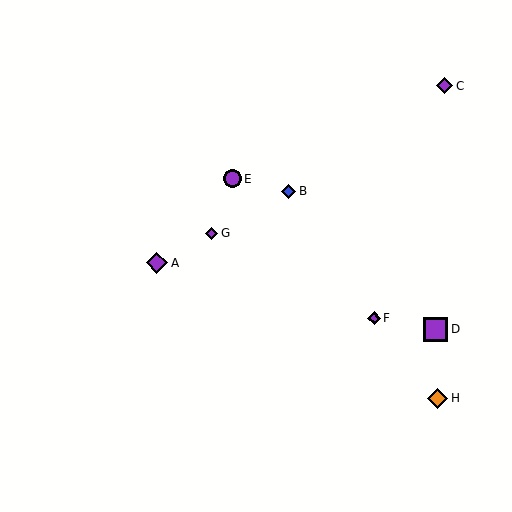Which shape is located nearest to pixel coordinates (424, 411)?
The orange diamond (labeled H) at (438, 398) is nearest to that location.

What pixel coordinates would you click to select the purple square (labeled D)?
Click at (436, 329) to select the purple square D.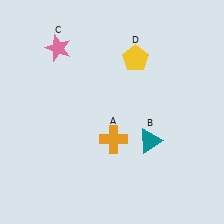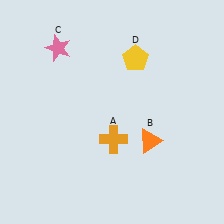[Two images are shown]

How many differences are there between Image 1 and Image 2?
There is 1 difference between the two images.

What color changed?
The triangle (B) changed from teal in Image 1 to orange in Image 2.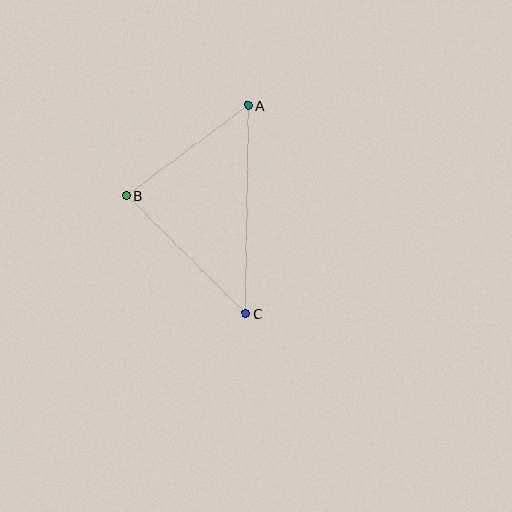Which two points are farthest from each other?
Points A and C are farthest from each other.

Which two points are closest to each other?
Points A and B are closest to each other.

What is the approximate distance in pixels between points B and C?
The distance between B and C is approximately 168 pixels.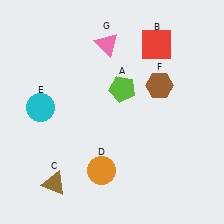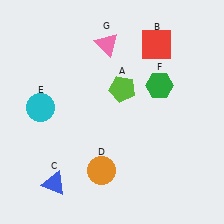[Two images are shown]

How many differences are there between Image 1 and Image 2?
There are 2 differences between the two images.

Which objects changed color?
C changed from brown to blue. F changed from brown to green.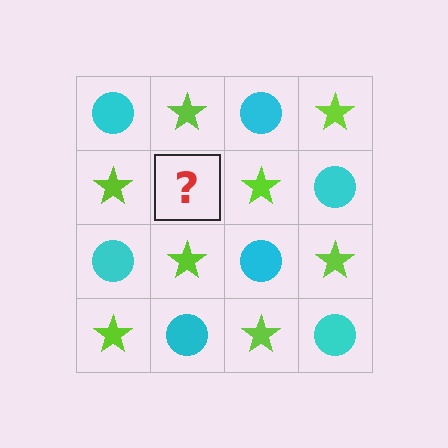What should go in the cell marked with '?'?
The missing cell should contain a cyan circle.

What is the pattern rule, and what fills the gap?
The rule is that it alternates cyan circle and lime star in a checkerboard pattern. The gap should be filled with a cyan circle.